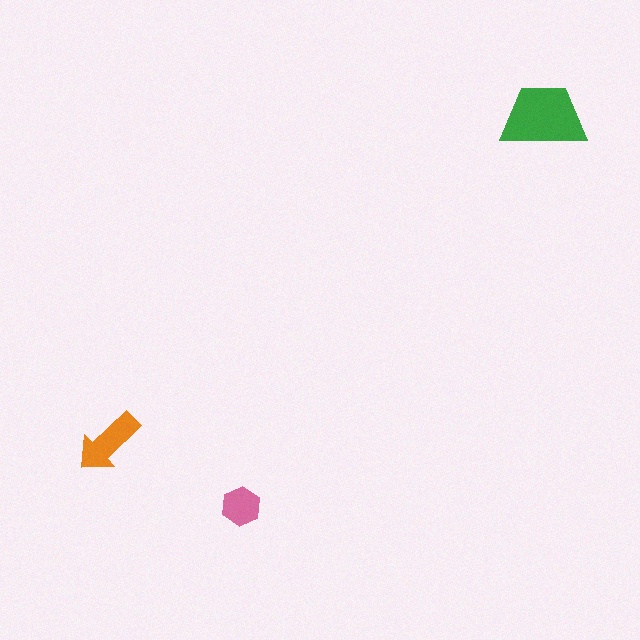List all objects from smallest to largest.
The pink hexagon, the orange arrow, the green trapezoid.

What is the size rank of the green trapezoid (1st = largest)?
1st.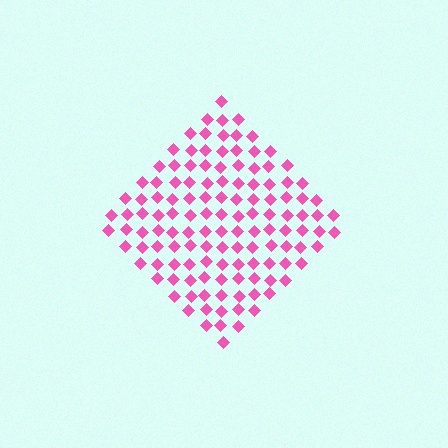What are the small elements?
The small elements are diamonds.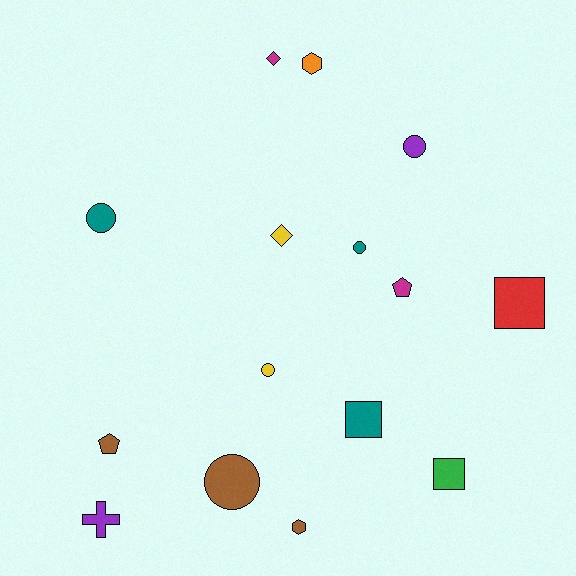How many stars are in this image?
There are no stars.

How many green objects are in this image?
There is 1 green object.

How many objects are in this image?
There are 15 objects.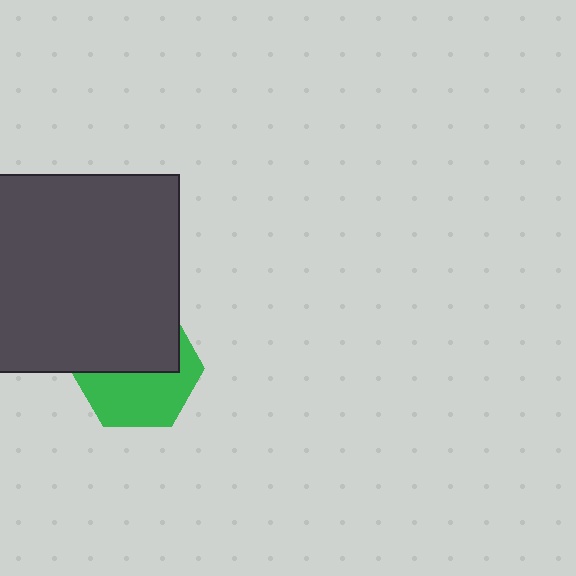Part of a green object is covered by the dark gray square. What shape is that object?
It is a hexagon.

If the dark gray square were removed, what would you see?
You would see the complete green hexagon.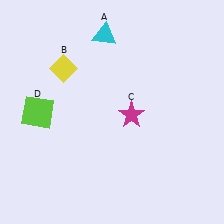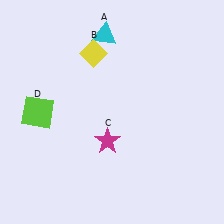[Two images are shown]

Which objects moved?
The objects that moved are: the yellow diamond (B), the magenta star (C).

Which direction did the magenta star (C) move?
The magenta star (C) moved down.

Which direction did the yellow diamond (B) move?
The yellow diamond (B) moved right.